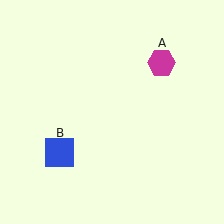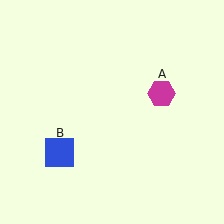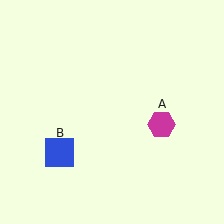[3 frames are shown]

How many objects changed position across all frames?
1 object changed position: magenta hexagon (object A).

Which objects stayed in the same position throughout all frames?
Blue square (object B) remained stationary.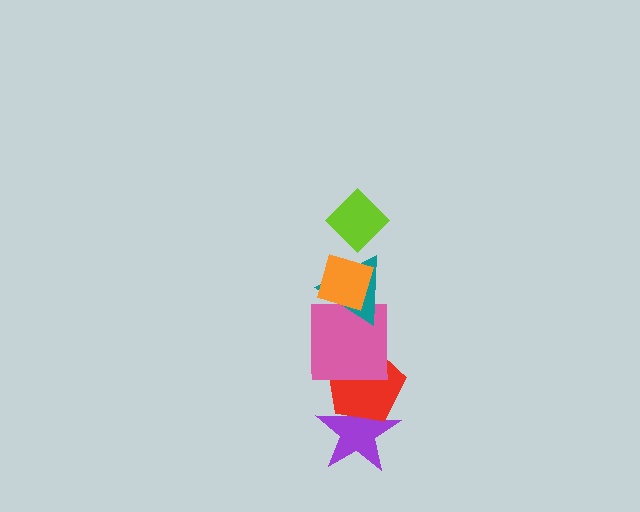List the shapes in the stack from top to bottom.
From top to bottom: the lime diamond, the orange diamond, the teal triangle, the pink square, the red pentagon, the purple star.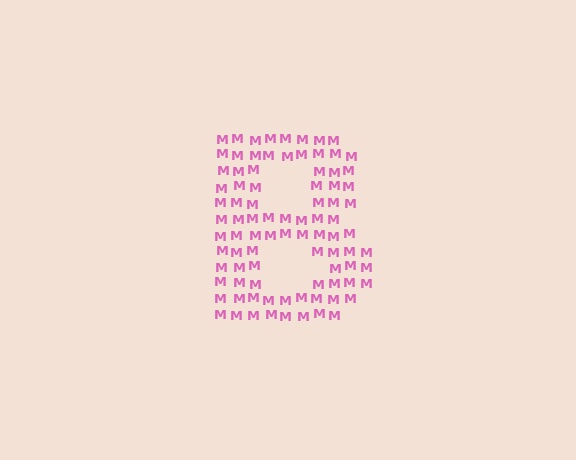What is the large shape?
The large shape is the letter B.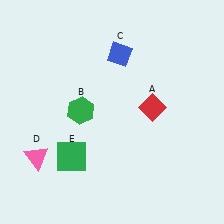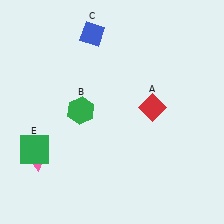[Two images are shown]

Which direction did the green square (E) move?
The green square (E) moved left.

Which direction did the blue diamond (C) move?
The blue diamond (C) moved left.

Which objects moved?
The objects that moved are: the blue diamond (C), the green square (E).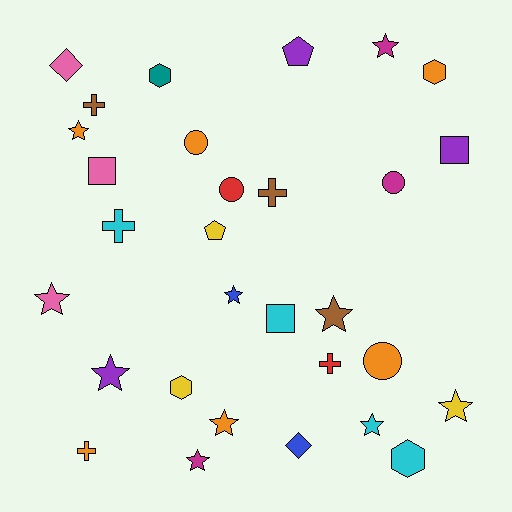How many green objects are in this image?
There are no green objects.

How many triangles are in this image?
There are no triangles.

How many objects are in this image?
There are 30 objects.